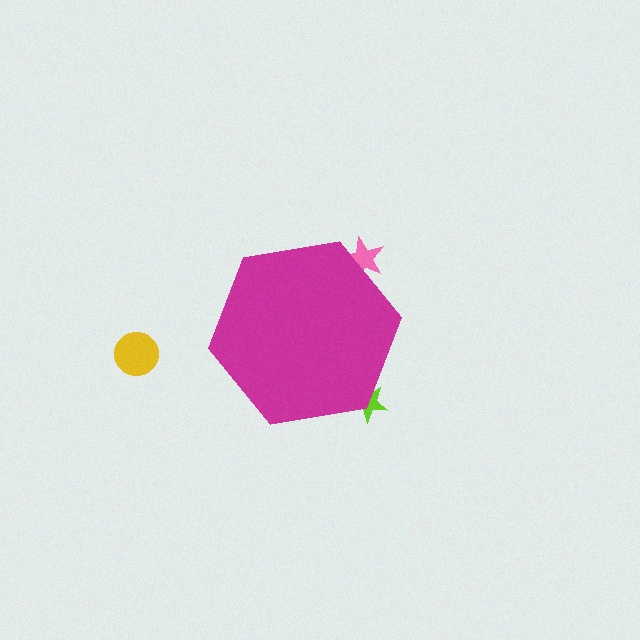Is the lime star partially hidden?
Yes, the lime star is partially hidden behind the magenta hexagon.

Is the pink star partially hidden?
Yes, the pink star is partially hidden behind the magenta hexagon.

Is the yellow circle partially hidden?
No, the yellow circle is fully visible.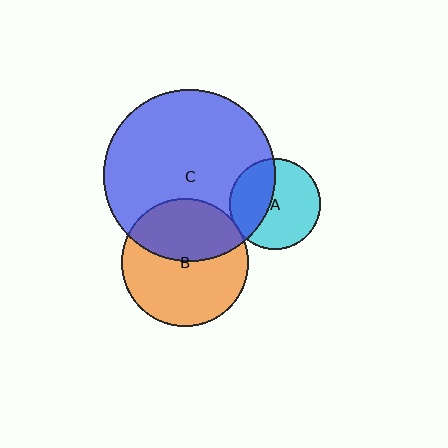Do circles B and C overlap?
Yes.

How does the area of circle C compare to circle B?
Approximately 1.8 times.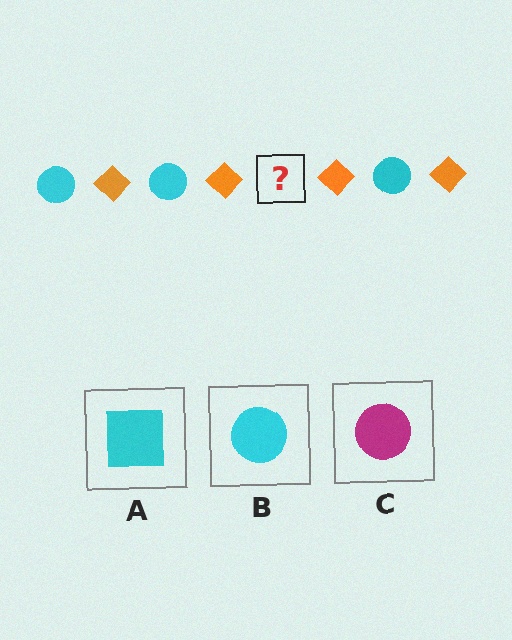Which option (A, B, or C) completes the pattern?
B.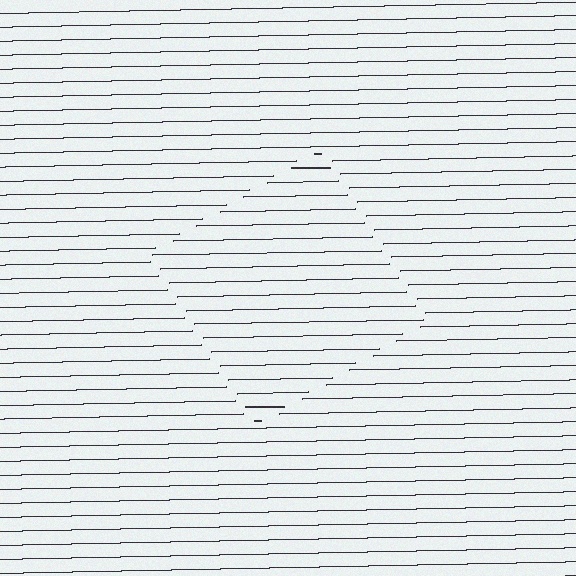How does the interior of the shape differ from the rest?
The interior of the shape contains the same grating, shifted by half a period — the contour is defined by the phase discontinuity where line-ends from the inner and outer gratings abut.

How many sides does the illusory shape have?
4 sides — the line-ends trace a square.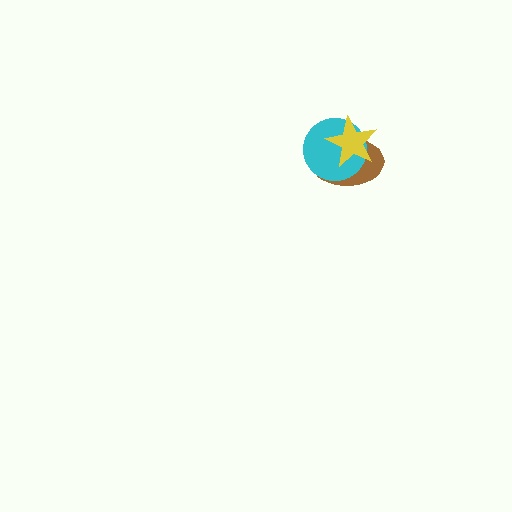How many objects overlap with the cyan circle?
2 objects overlap with the cyan circle.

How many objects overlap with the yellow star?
2 objects overlap with the yellow star.